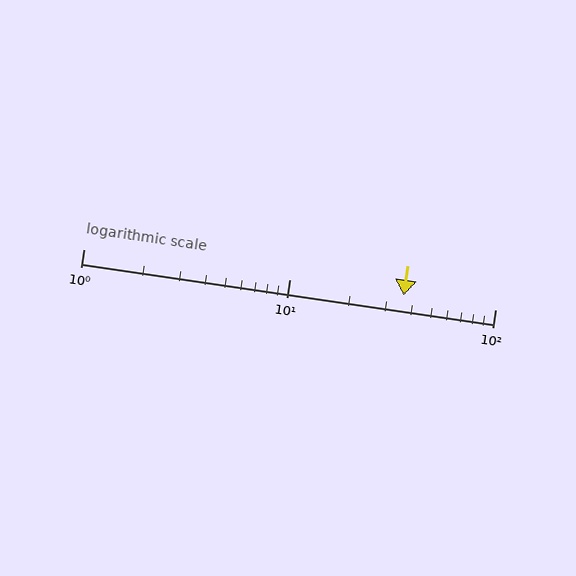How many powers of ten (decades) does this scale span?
The scale spans 2 decades, from 1 to 100.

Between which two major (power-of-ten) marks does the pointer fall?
The pointer is between 10 and 100.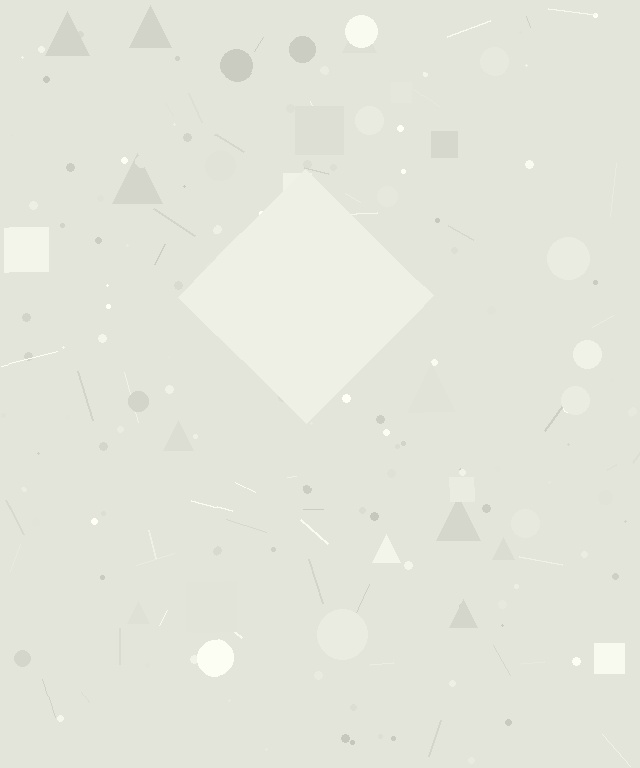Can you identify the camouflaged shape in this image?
The camouflaged shape is a diamond.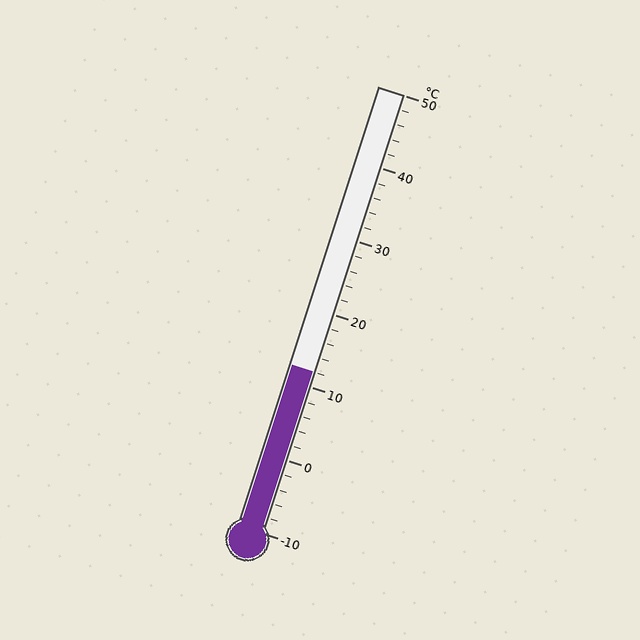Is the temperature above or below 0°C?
The temperature is above 0°C.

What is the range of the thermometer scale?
The thermometer scale ranges from -10°C to 50°C.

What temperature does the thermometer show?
The thermometer shows approximately 12°C.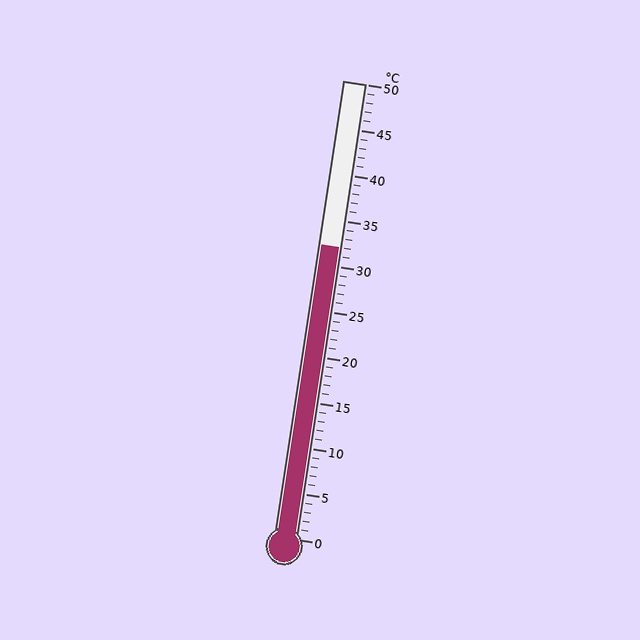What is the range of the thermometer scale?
The thermometer scale ranges from 0°C to 50°C.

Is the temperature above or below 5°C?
The temperature is above 5°C.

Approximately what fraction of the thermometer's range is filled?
The thermometer is filled to approximately 65% of its range.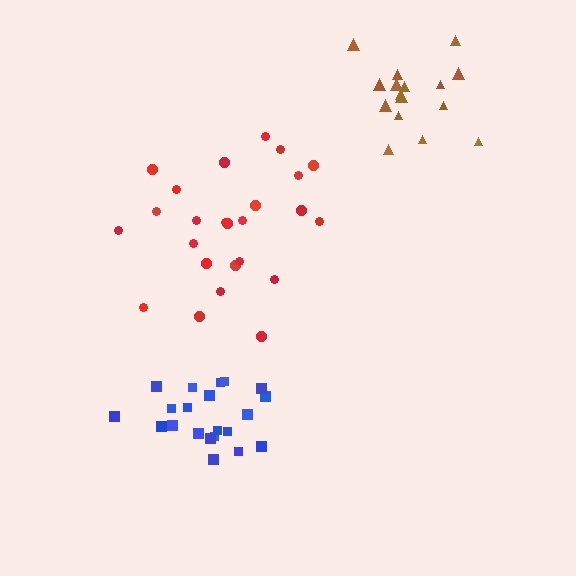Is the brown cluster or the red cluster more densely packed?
Brown.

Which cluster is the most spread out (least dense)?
Red.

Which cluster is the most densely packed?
Blue.